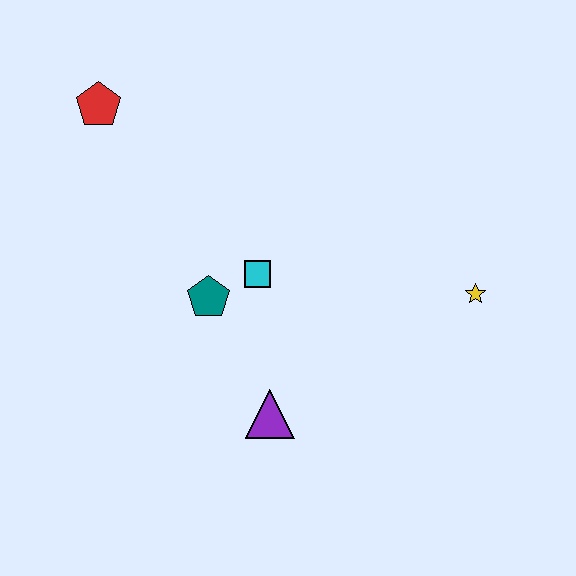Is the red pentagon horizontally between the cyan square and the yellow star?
No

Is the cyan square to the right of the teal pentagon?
Yes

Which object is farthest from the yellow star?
The red pentagon is farthest from the yellow star.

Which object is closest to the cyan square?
The teal pentagon is closest to the cyan square.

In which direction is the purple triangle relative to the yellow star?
The purple triangle is to the left of the yellow star.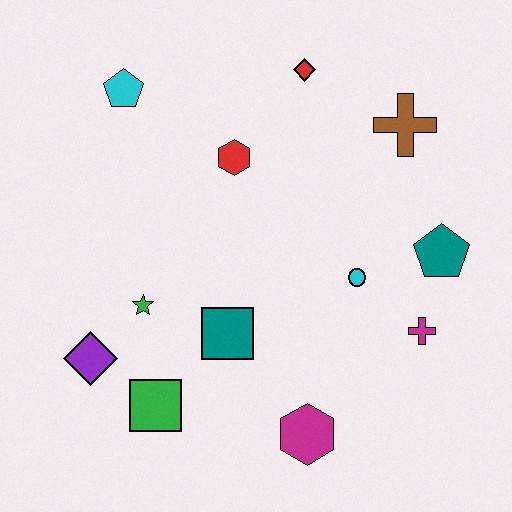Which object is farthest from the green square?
The brown cross is farthest from the green square.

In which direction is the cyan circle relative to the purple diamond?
The cyan circle is to the right of the purple diamond.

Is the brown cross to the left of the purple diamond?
No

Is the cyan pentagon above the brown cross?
Yes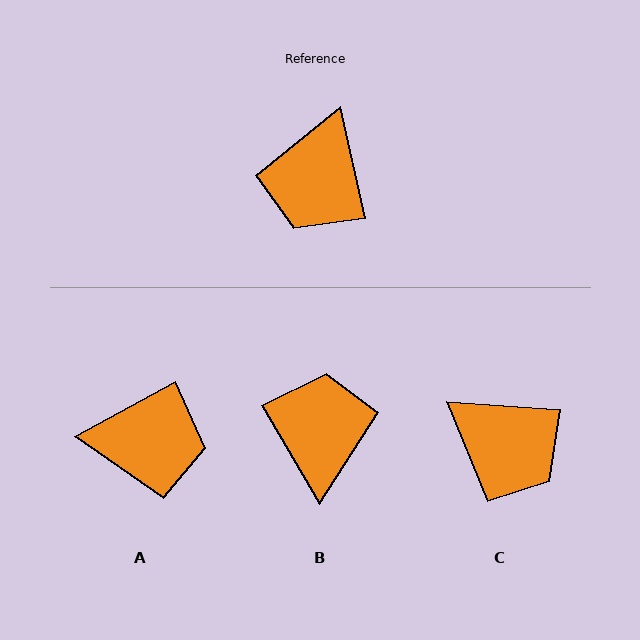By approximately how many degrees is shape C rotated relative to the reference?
Approximately 73 degrees counter-clockwise.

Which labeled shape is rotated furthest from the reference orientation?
B, about 162 degrees away.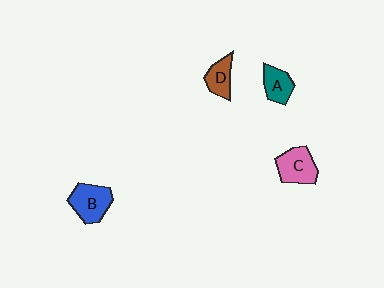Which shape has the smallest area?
Shape D (brown).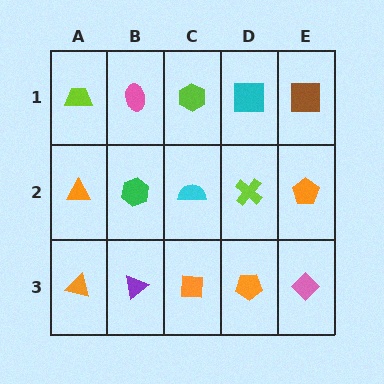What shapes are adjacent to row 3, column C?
A cyan semicircle (row 2, column C), a purple triangle (row 3, column B), an orange pentagon (row 3, column D).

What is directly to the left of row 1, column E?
A cyan square.